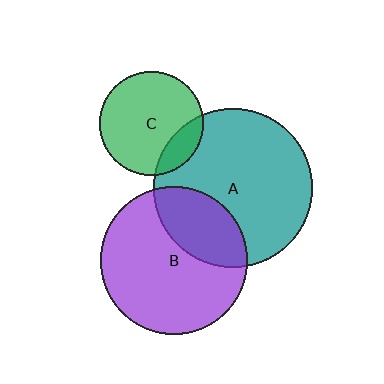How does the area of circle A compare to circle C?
Approximately 2.3 times.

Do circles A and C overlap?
Yes.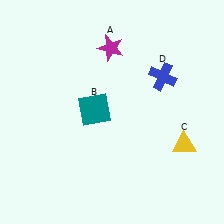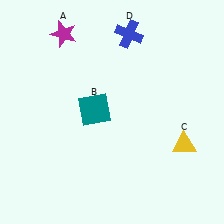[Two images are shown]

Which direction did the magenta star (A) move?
The magenta star (A) moved left.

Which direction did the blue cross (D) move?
The blue cross (D) moved up.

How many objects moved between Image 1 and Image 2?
2 objects moved between the two images.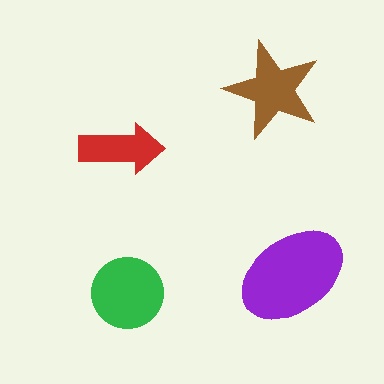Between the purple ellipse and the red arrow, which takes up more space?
The purple ellipse.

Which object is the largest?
The purple ellipse.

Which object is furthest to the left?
The red arrow is leftmost.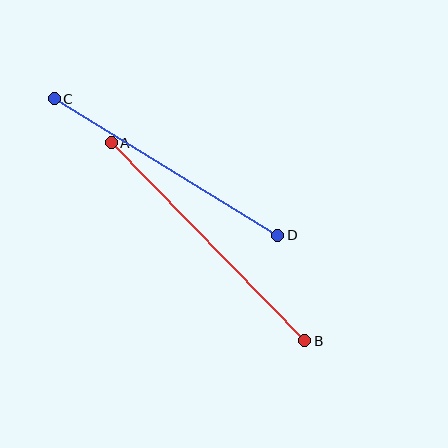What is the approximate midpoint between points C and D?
The midpoint is at approximately (166, 167) pixels.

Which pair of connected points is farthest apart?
Points A and B are farthest apart.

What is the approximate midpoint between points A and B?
The midpoint is at approximately (208, 242) pixels.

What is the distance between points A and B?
The distance is approximately 277 pixels.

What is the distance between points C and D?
The distance is approximately 262 pixels.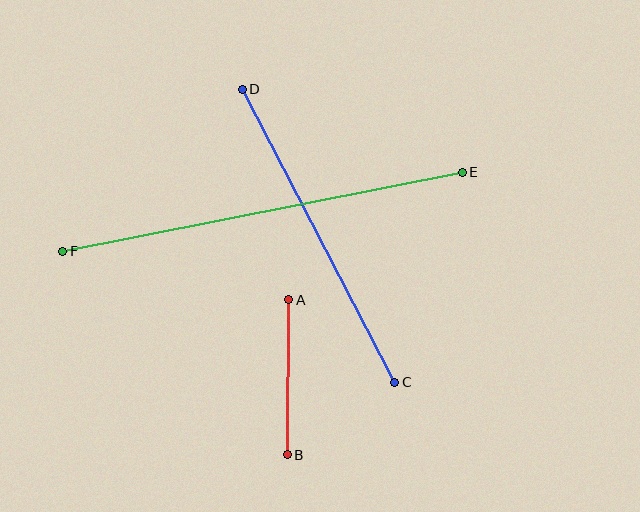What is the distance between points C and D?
The distance is approximately 330 pixels.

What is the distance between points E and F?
The distance is approximately 408 pixels.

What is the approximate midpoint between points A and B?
The midpoint is at approximately (288, 377) pixels.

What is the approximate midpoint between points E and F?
The midpoint is at approximately (262, 212) pixels.